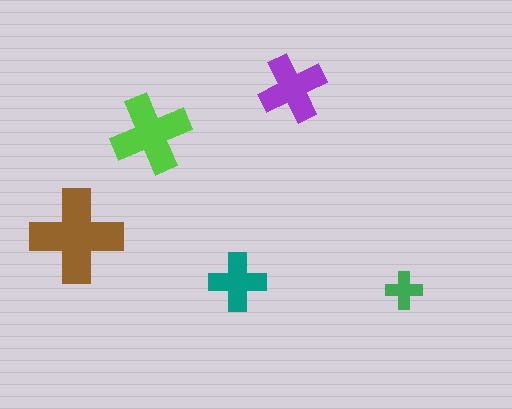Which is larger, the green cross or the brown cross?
The brown one.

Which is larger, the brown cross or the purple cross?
The brown one.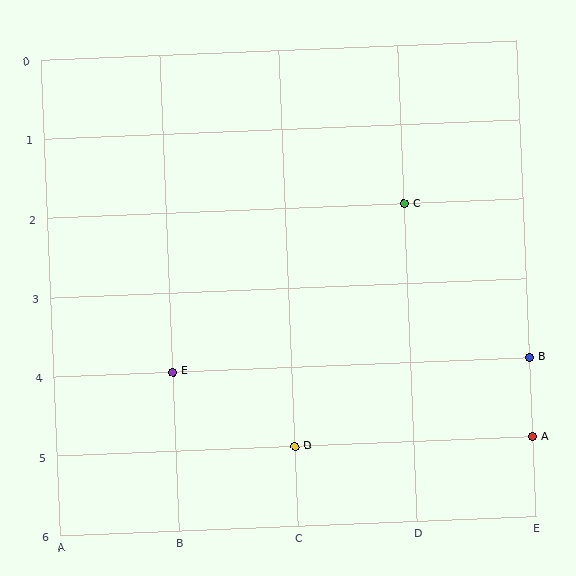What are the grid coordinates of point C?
Point C is at grid coordinates (D, 2).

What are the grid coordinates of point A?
Point A is at grid coordinates (E, 5).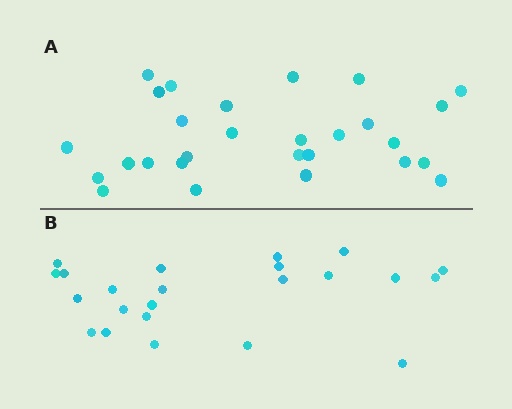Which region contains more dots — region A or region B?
Region A (the top region) has more dots.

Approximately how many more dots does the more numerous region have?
Region A has about 5 more dots than region B.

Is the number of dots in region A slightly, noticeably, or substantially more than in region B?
Region A has only slightly more — the two regions are fairly close. The ratio is roughly 1.2 to 1.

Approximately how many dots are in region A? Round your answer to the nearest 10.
About 30 dots. (The exact count is 28, which rounds to 30.)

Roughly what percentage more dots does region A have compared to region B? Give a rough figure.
About 20% more.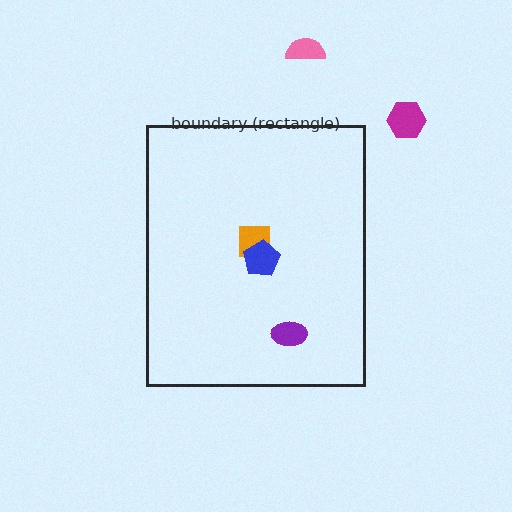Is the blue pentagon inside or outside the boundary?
Inside.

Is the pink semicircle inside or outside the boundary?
Outside.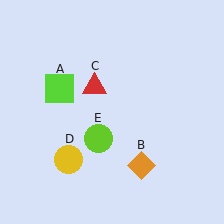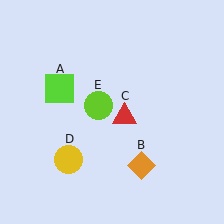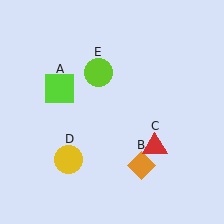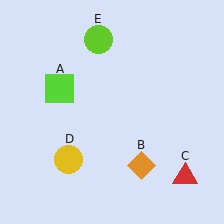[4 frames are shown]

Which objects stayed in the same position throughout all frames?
Lime square (object A) and orange diamond (object B) and yellow circle (object D) remained stationary.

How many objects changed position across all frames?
2 objects changed position: red triangle (object C), lime circle (object E).